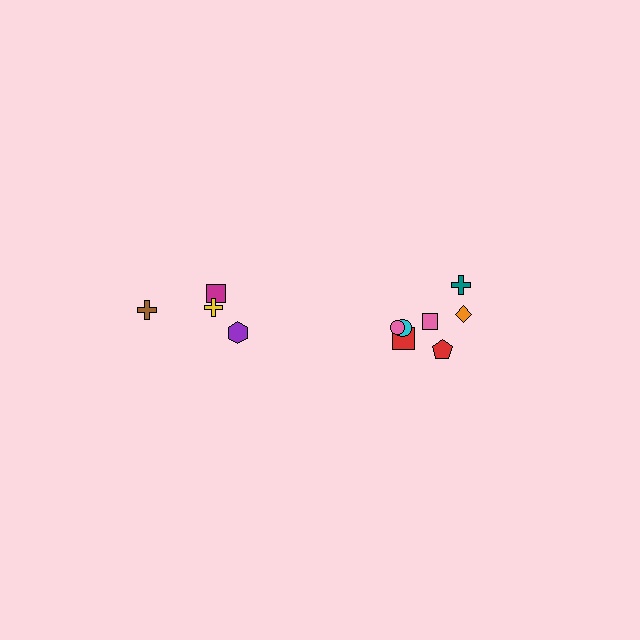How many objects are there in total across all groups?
There are 11 objects.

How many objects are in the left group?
There are 4 objects.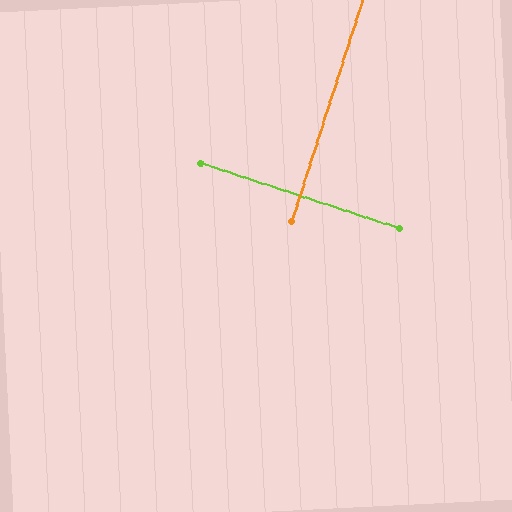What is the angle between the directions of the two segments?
Approximately 89 degrees.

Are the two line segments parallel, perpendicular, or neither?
Perpendicular — they meet at approximately 89°.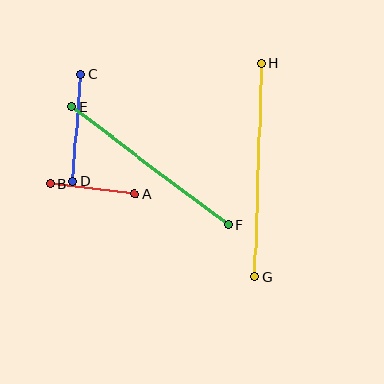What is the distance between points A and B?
The distance is approximately 85 pixels.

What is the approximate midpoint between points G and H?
The midpoint is at approximately (258, 170) pixels.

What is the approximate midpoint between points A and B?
The midpoint is at approximately (93, 189) pixels.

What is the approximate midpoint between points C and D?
The midpoint is at approximately (77, 128) pixels.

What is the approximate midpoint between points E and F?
The midpoint is at approximately (150, 166) pixels.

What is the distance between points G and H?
The distance is approximately 214 pixels.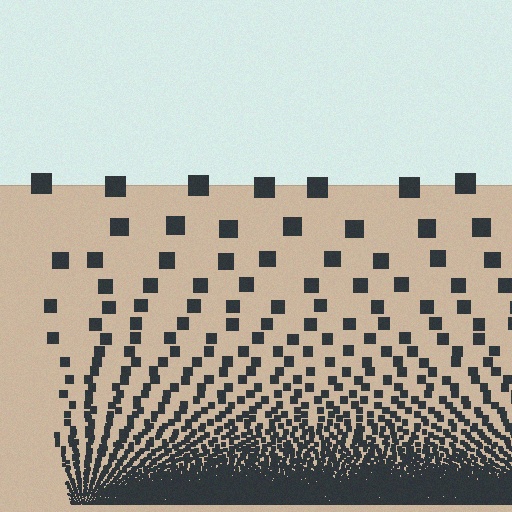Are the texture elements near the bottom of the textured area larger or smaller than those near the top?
Smaller. The gradient is inverted — elements near the bottom are smaller and denser.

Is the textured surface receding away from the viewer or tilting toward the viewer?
The surface appears to tilt toward the viewer. Texture elements get larger and sparser toward the top.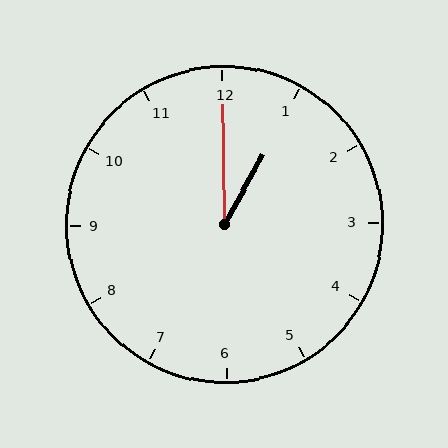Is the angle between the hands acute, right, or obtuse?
It is acute.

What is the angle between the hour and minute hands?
Approximately 30 degrees.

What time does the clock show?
1:00.